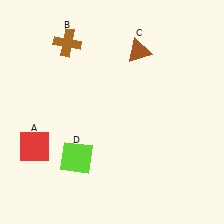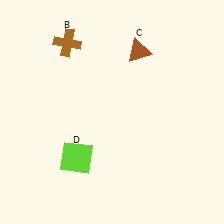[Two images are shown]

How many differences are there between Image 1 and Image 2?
There is 1 difference between the two images.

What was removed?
The red square (A) was removed in Image 2.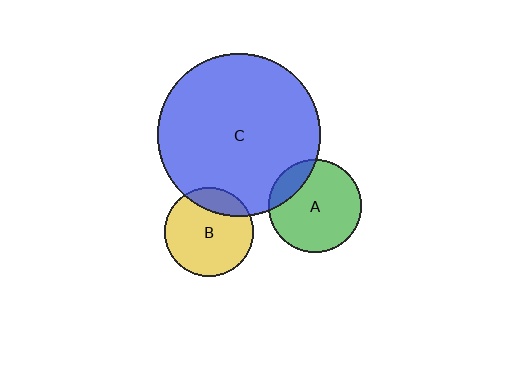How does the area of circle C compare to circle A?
Approximately 3.1 times.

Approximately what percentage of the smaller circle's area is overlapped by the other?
Approximately 15%.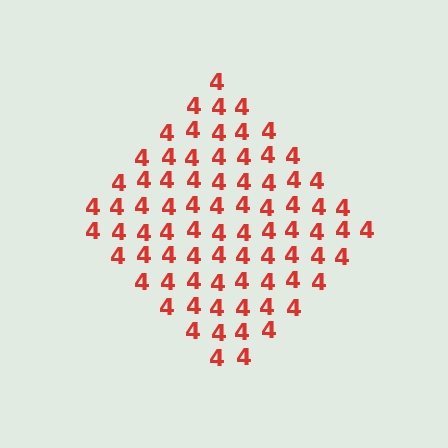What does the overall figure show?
The overall figure shows a diamond.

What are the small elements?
The small elements are digit 4's.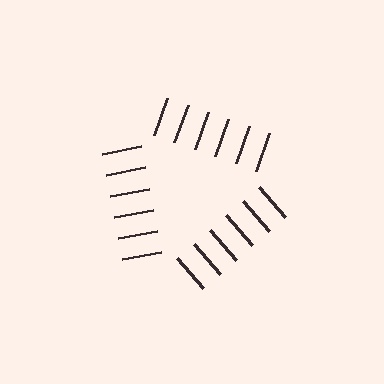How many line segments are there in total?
18 — 6 along each of the 3 edges.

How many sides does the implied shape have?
3 sides — the line-ends trace a triangle.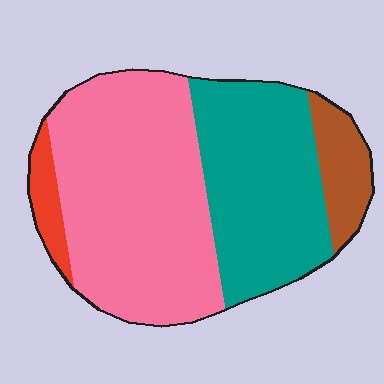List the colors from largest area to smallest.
From largest to smallest: pink, teal, brown, red.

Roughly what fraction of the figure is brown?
Brown takes up less than a quarter of the figure.